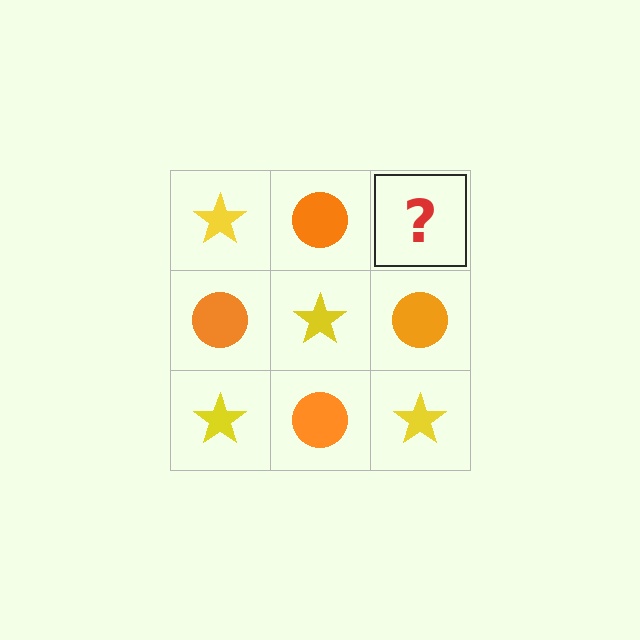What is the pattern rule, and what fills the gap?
The rule is that it alternates yellow star and orange circle in a checkerboard pattern. The gap should be filled with a yellow star.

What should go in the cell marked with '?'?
The missing cell should contain a yellow star.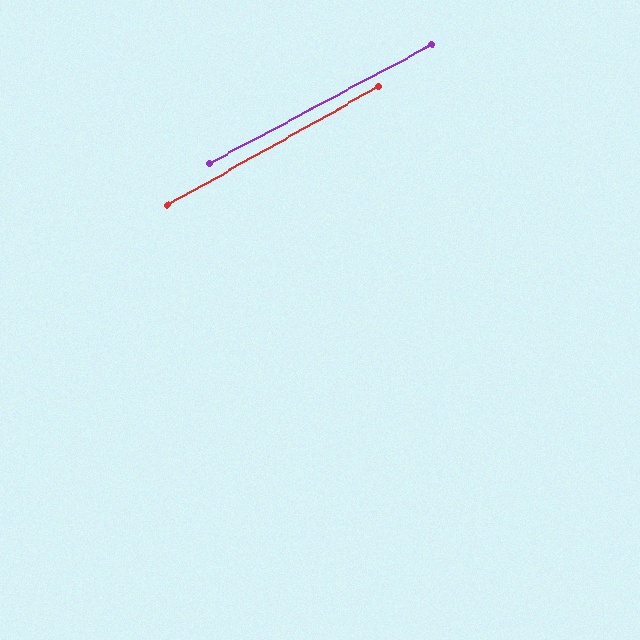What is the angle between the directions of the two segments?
Approximately 1 degree.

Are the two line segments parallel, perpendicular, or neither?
Parallel — their directions differ by only 0.8°.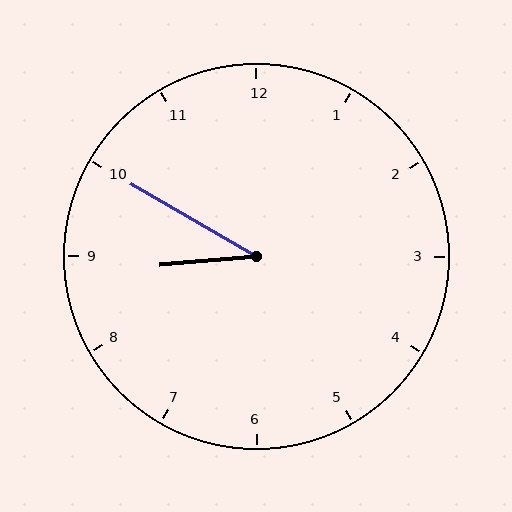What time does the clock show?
8:50.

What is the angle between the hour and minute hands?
Approximately 35 degrees.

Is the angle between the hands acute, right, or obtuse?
It is acute.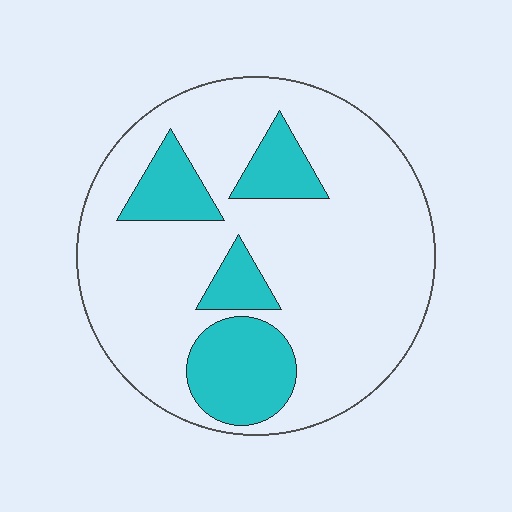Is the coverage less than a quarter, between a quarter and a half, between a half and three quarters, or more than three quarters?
Less than a quarter.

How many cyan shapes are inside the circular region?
4.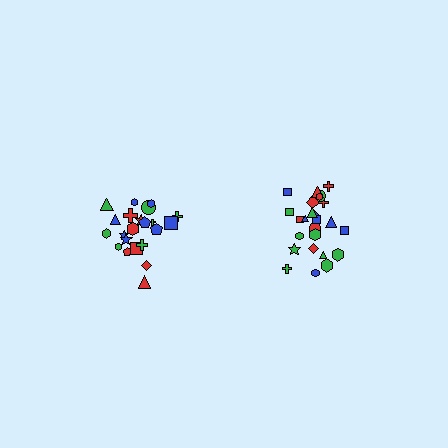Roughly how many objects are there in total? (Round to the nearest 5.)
Roughly 45 objects in total.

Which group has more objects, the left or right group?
The right group.